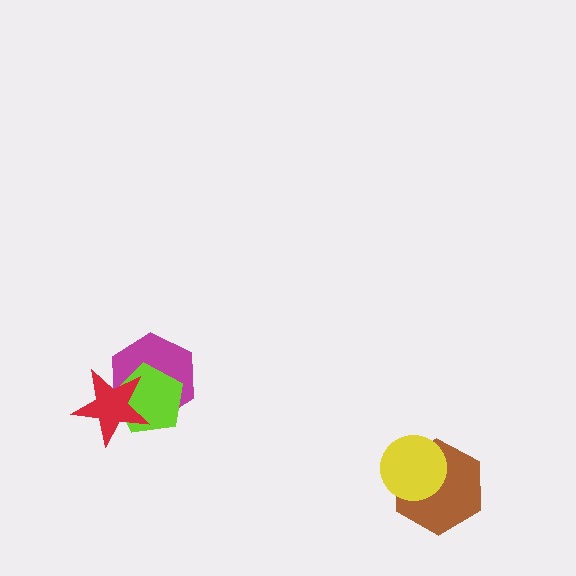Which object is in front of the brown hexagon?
The yellow circle is in front of the brown hexagon.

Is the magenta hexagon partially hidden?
Yes, it is partially covered by another shape.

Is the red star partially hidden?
No, no other shape covers it.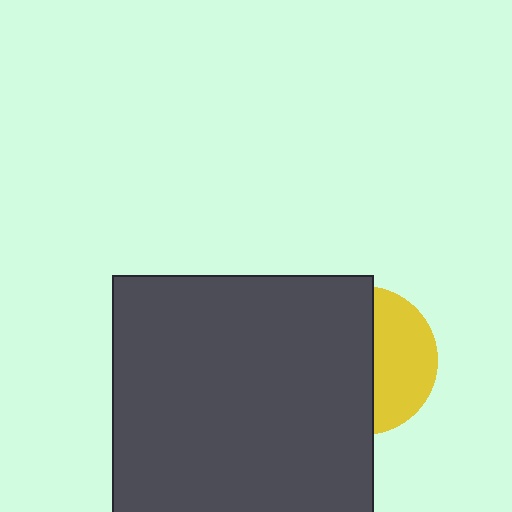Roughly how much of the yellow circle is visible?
A small part of it is visible (roughly 41%).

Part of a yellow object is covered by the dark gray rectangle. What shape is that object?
It is a circle.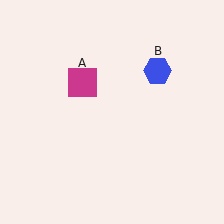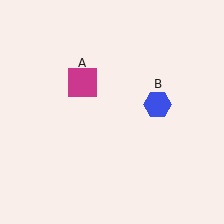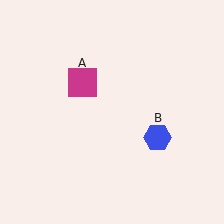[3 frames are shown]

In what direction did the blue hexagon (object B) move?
The blue hexagon (object B) moved down.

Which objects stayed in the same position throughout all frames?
Magenta square (object A) remained stationary.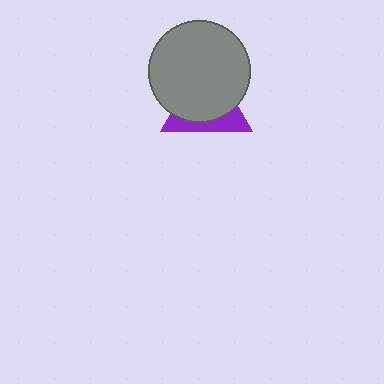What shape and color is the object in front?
The object in front is a gray circle.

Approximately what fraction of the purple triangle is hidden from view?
Roughly 69% of the purple triangle is hidden behind the gray circle.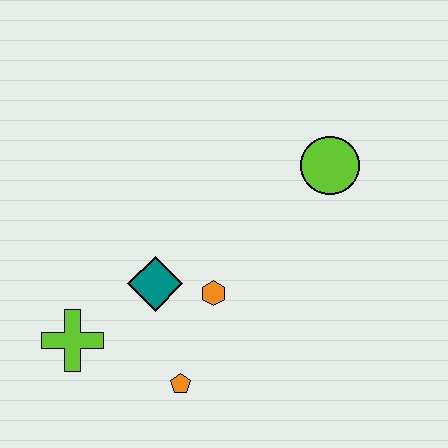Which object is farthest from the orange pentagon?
The lime circle is farthest from the orange pentagon.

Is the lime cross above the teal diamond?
No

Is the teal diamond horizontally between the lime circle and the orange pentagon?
No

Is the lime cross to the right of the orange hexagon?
No